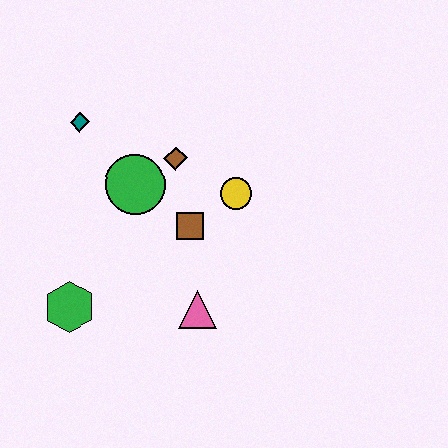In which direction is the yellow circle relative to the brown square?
The yellow circle is to the right of the brown square.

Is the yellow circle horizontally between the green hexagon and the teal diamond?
No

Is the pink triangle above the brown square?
No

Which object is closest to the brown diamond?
The green circle is closest to the brown diamond.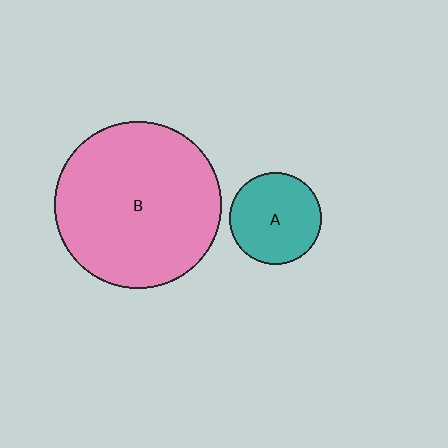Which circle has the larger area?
Circle B (pink).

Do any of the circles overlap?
No, none of the circles overlap.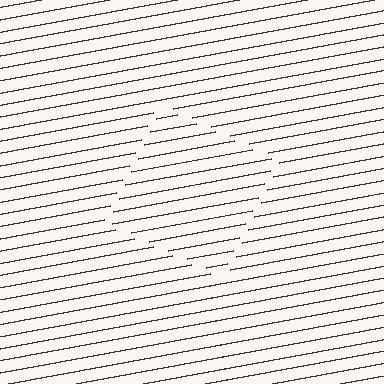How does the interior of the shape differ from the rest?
The interior of the shape contains the same grating, shifted by half a period — the contour is defined by the phase discontinuity where line-ends from the inner and outer gratings abut.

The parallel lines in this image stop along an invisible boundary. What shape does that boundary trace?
An illusory square. The interior of the shape contains the same grating, shifted by half a period — the contour is defined by the phase discontinuity where line-ends from the inner and outer gratings abut.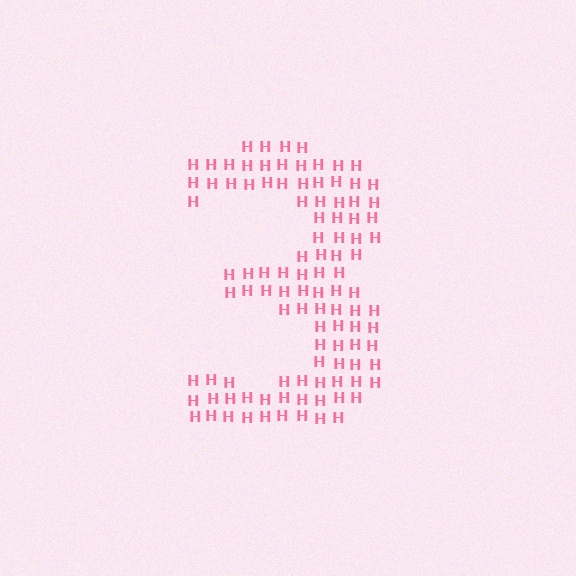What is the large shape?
The large shape is the digit 3.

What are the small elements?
The small elements are letter H's.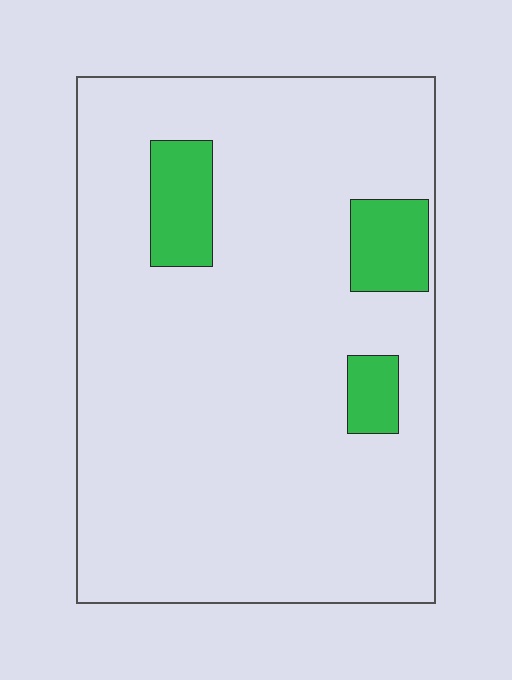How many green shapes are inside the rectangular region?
3.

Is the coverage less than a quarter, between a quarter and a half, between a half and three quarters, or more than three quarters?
Less than a quarter.